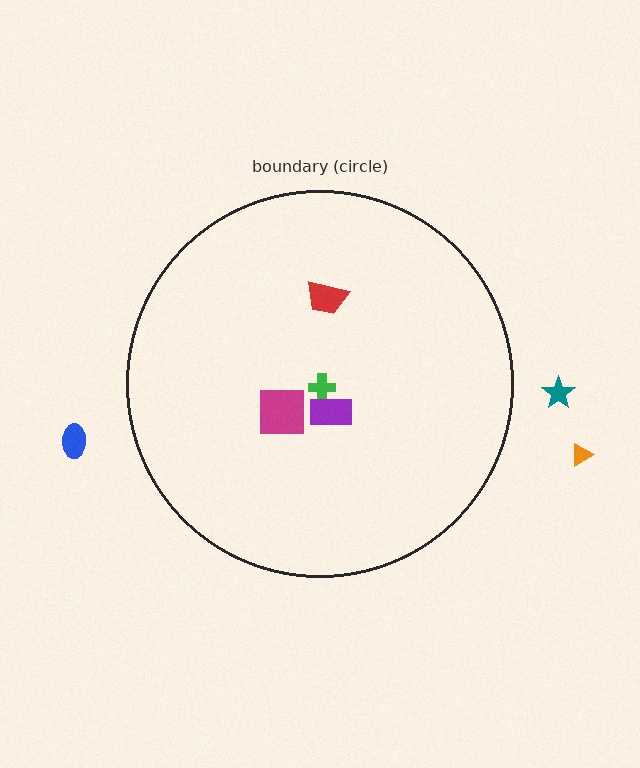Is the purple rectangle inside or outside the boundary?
Inside.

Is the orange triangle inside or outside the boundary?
Outside.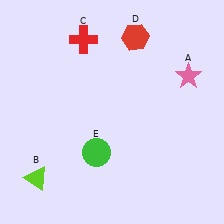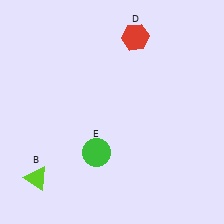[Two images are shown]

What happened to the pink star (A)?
The pink star (A) was removed in Image 2. It was in the top-right area of Image 1.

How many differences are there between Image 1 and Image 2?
There are 2 differences between the two images.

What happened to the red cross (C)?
The red cross (C) was removed in Image 2. It was in the top-left area of Image 1.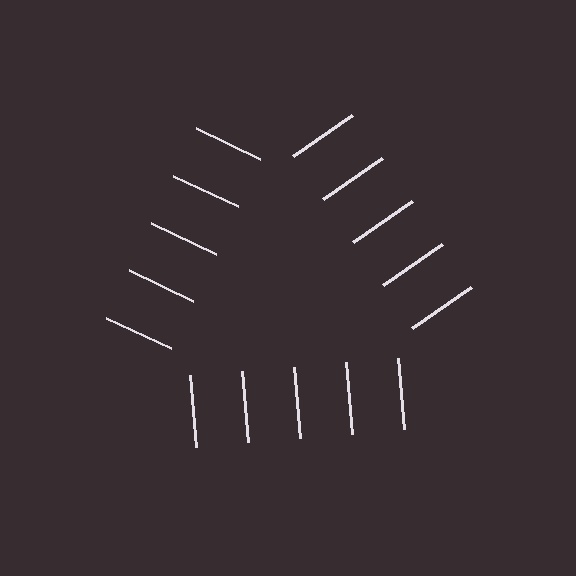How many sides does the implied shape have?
3 sides — the line-ends trace a triangle.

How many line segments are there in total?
15 — 5 along each of the 3 edges.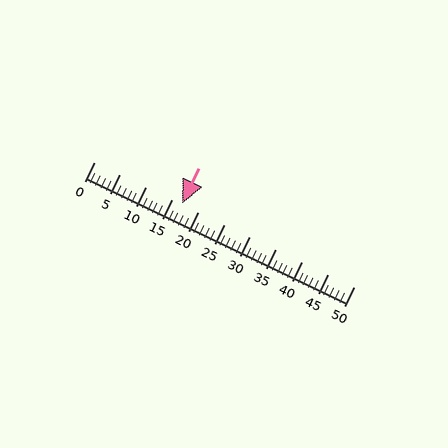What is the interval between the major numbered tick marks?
The major tick marks are spaced 5 units apart.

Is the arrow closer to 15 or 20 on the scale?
The arrow is closer to 15.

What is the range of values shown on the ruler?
The ruler shows values from 0 to 50.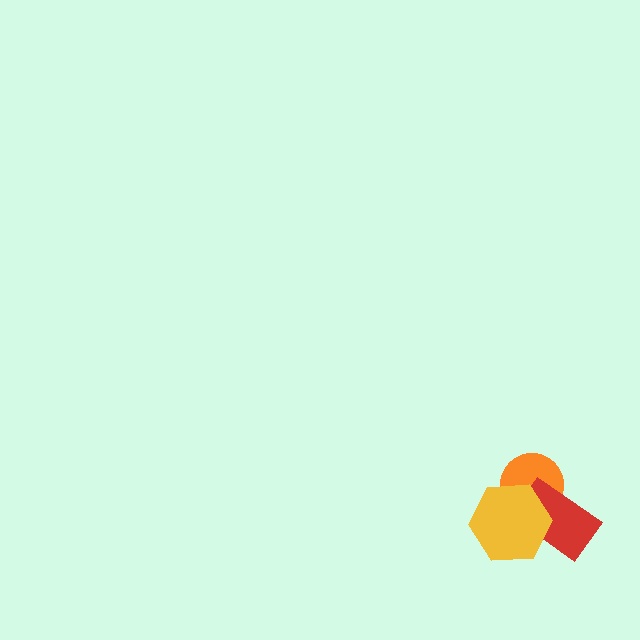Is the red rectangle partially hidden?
Yes, it is partially covered by another shape.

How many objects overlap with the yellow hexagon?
2 objects overlap with the yellow hexagon.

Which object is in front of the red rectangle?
The yellow hexagon is in front of the red rectangle.